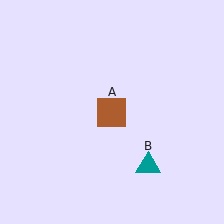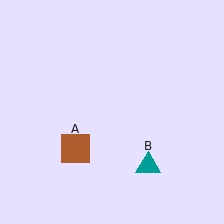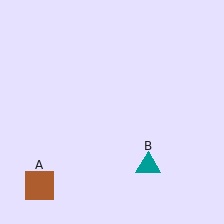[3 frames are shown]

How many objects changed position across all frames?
1 object changed position: brown square (object A).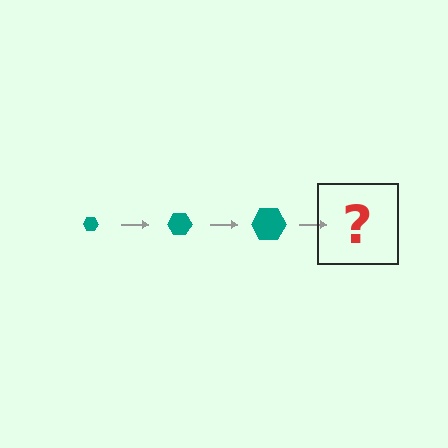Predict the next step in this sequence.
The next step is a teal hexagon, larger than the previous one.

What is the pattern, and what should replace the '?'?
The pattern is that the hexagon gets progressively larger each step. The '?' should be a teal hexagon, larger than the previous one.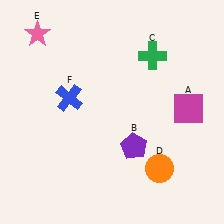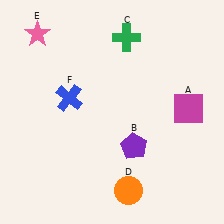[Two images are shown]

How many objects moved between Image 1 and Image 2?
2 objects moved between the two images.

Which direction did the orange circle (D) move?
The orange circle (D) moved left.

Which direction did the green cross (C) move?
The green cross (C) moved left.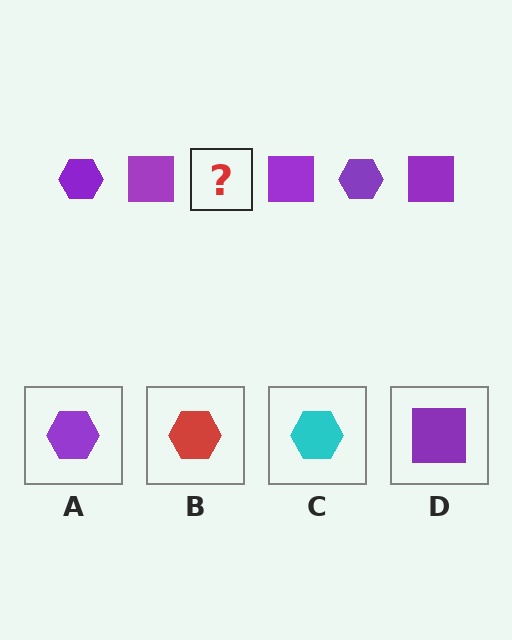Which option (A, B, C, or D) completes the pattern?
A.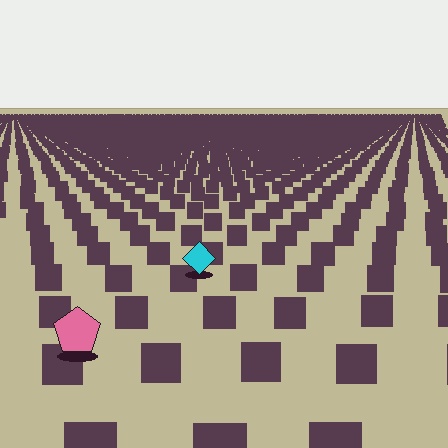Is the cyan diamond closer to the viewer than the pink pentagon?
No. The pink pentagon is closer — you can tell from the texture gradient: the ground texture is coarser near it.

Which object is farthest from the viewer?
The cyan diamond is farthest from the viewer. It appears smaller and the ground texture around it is denser.